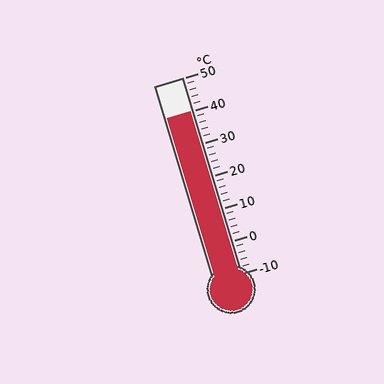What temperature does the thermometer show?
The thermometer shows approximately 40°C.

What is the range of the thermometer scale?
The thermometer scale ranges from -10°C to 50°C.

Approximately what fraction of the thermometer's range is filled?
The thermometer is filled to approximately 85% of its range.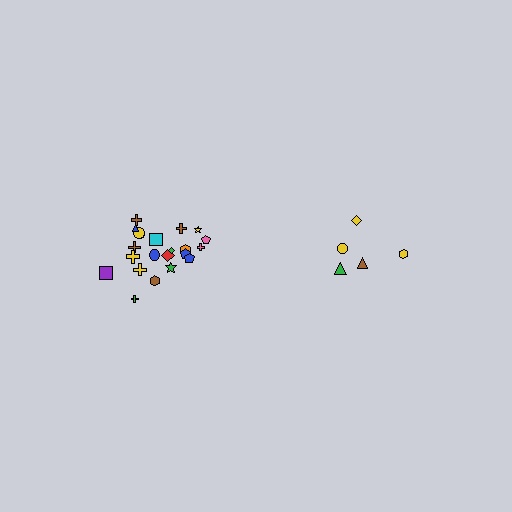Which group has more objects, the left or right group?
The left group.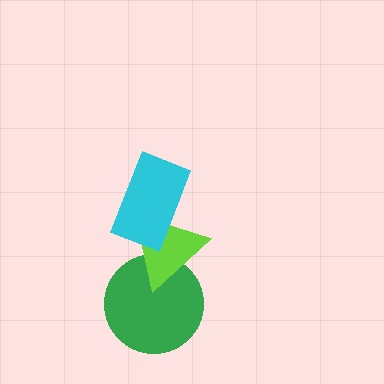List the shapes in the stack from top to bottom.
From top to bottom: the cyan rectangle, the lime triangle, the green circle.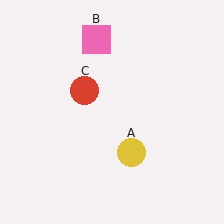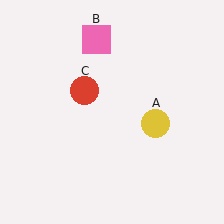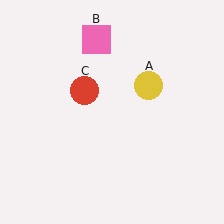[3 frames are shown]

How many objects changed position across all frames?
1 object changed position: yellow circle (object A).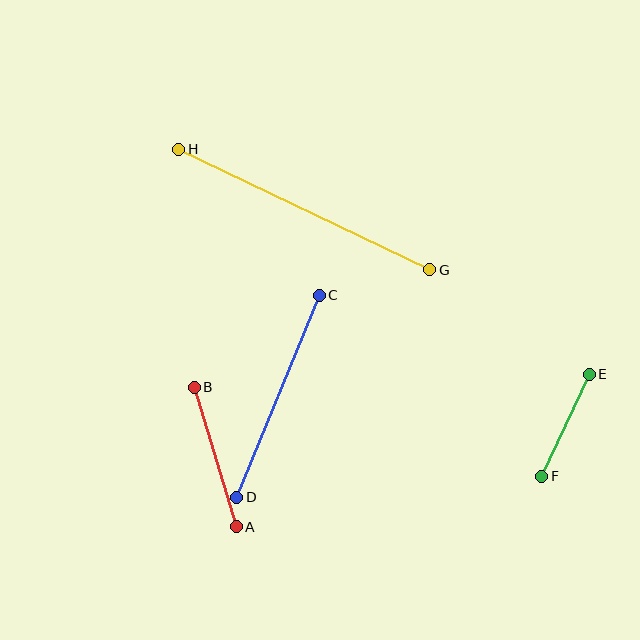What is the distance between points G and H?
The distance is approximately 278 pixels.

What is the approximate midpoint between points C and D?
The midpoint is at approximately (278, 396) pixels.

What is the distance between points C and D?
The distance is approximately 218 pixels.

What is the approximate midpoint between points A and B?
The midpoint is at approximately (215, 457) pixels.